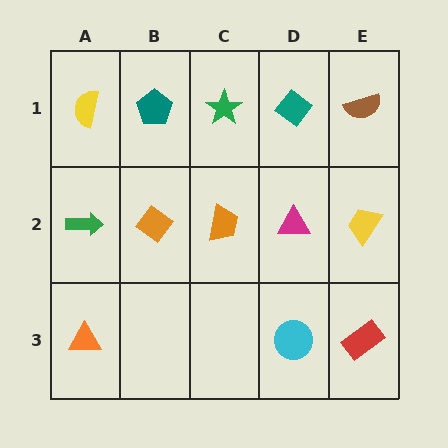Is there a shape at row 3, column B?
No, that cell is empty.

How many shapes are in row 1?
5 shapes.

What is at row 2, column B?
An orange diamond.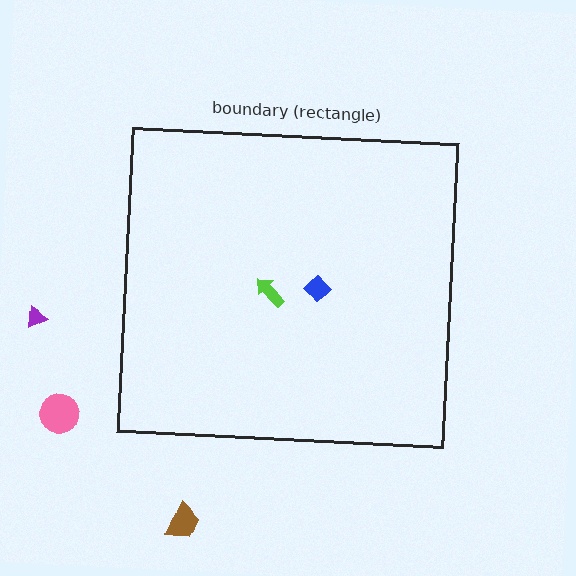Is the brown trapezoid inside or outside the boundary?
Outside.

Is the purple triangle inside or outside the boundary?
Outside.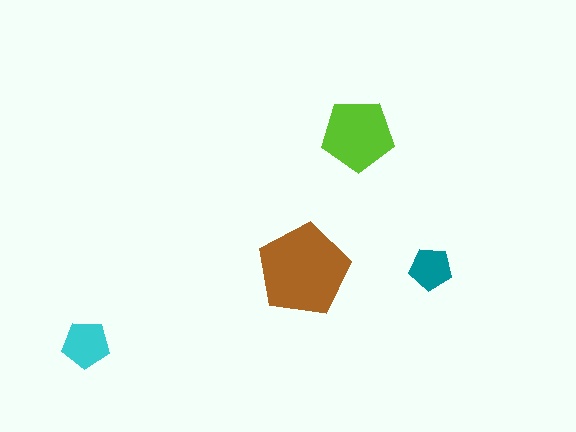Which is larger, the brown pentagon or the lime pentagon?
The brown one.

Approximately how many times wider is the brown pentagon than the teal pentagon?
About 2 times wider.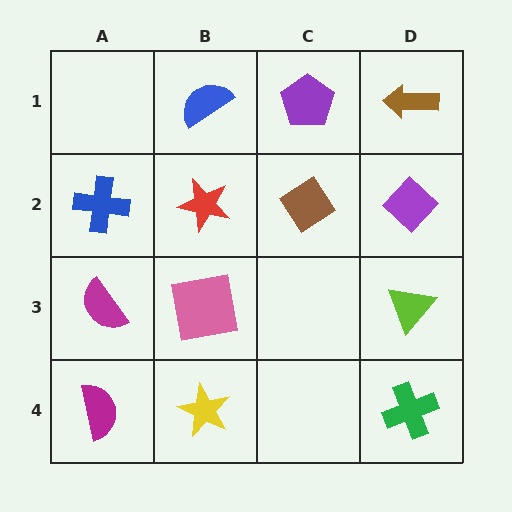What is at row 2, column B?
A red star.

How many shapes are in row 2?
4 shapes.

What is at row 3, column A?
A magenta semicircle.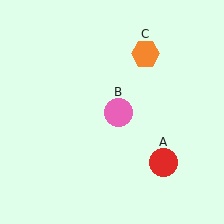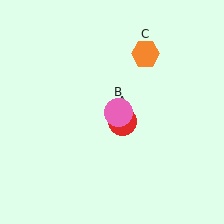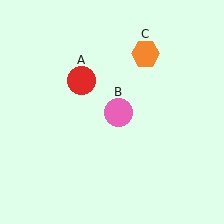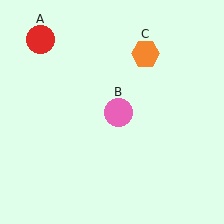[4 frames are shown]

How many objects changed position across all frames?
1 object changed position: red circle (object A).